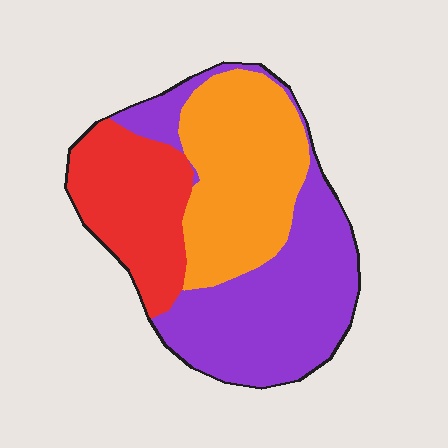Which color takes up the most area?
Purple, at roughly 40%.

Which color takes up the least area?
Red, at roughly 25%.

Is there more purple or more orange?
Purple.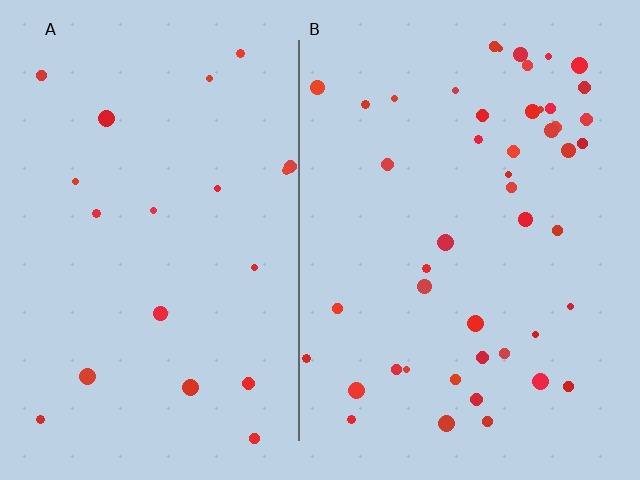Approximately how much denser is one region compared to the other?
Approximately 2.4× — region B over region A.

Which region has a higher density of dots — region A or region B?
B (the right).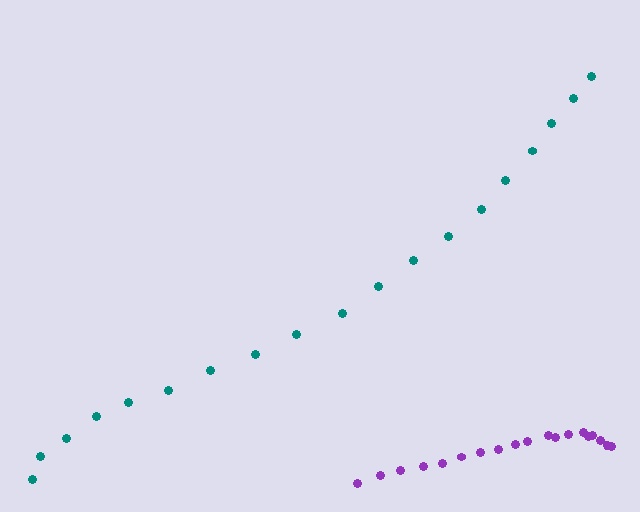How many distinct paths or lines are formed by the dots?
There are 2 distinct paths.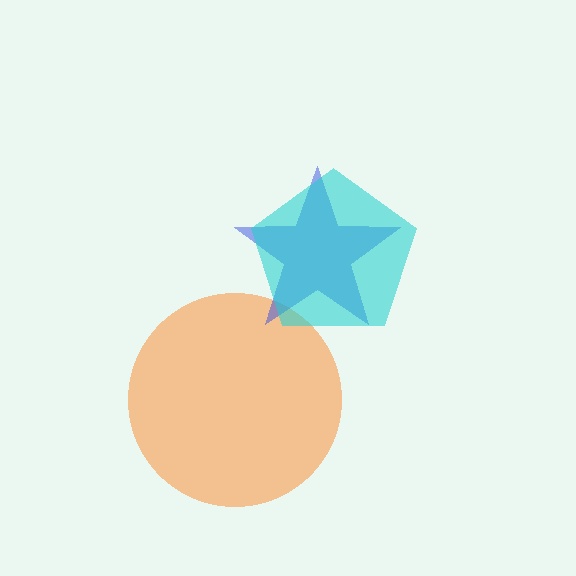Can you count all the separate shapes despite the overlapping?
Yes, there are 3 separate shapes.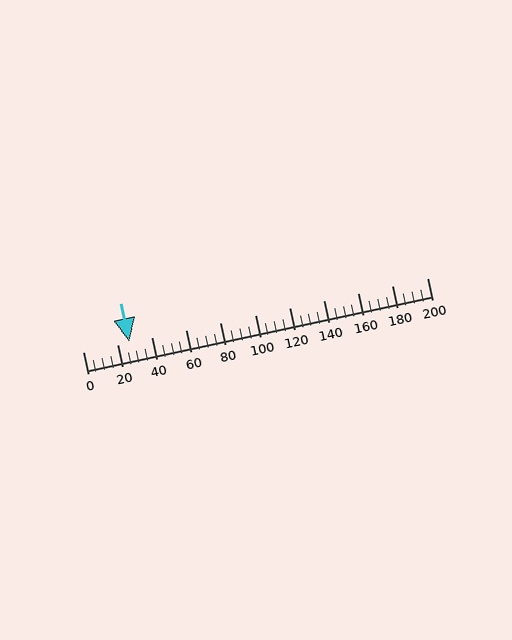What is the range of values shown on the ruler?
The ruler shows values from 0 to 200.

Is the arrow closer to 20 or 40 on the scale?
The arrow is closer to 20.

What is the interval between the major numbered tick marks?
The major tick marks are spaced 20 units apart.